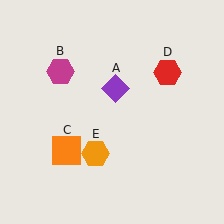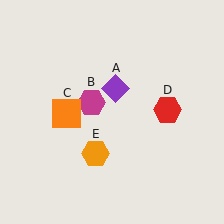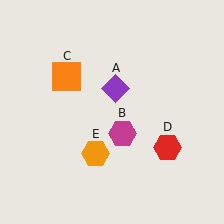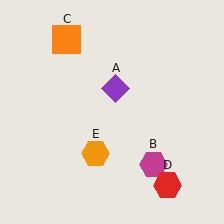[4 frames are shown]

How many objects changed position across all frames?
3 objects changed position: magenta hexagon (object B), orange square (object C), red hexagon (object D).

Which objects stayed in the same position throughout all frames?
Purple diamond (object A) and orange hexagon (object E) remained stationary.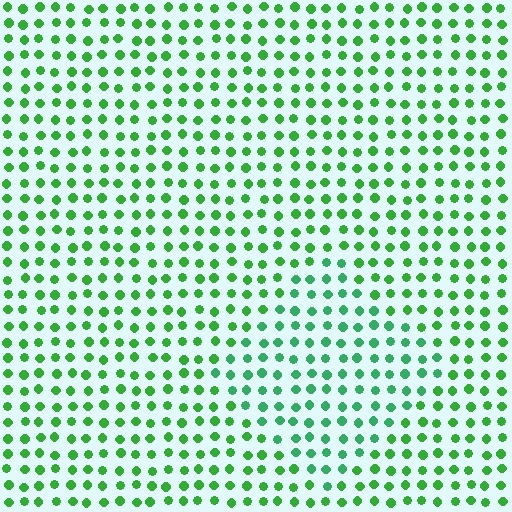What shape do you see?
I see a diamond.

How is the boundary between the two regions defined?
The boundary is defined purely by a slight shift in hue (about 24 degrees). Spacing, size, and orientation are identical on both sides.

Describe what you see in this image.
The image is filled with small green elements in a uniform arrangement. A diamond-shaped region is visible where the elements are tinted to a slightly different hue, forming a subtle color boundary.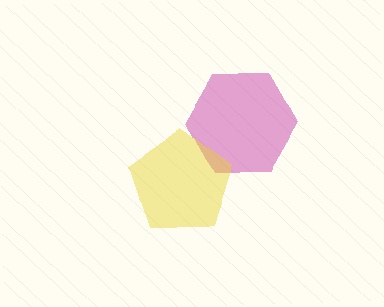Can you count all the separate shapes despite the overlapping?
Yes, there are 2 separate shapes.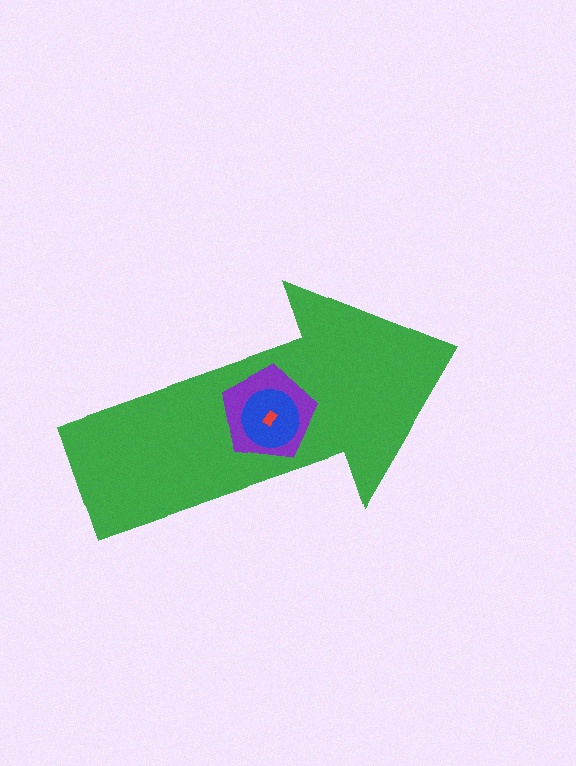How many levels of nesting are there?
4.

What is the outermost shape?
The green arrow.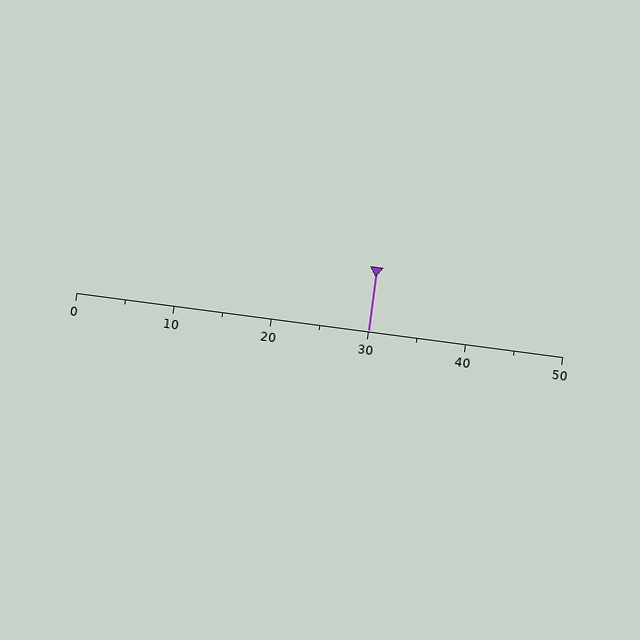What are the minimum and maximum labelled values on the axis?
The axis runs from 0 to 50.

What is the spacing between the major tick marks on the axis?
The major ticks are spaced 10 apart.